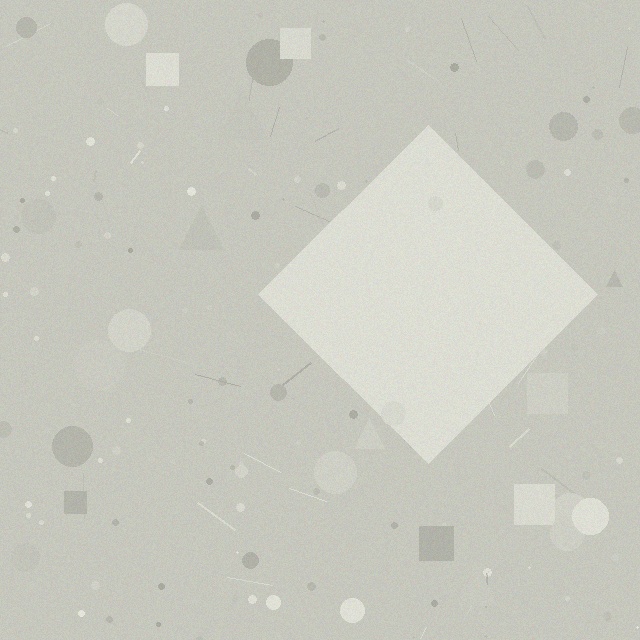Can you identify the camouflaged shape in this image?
The camouflaged shape is a diamond.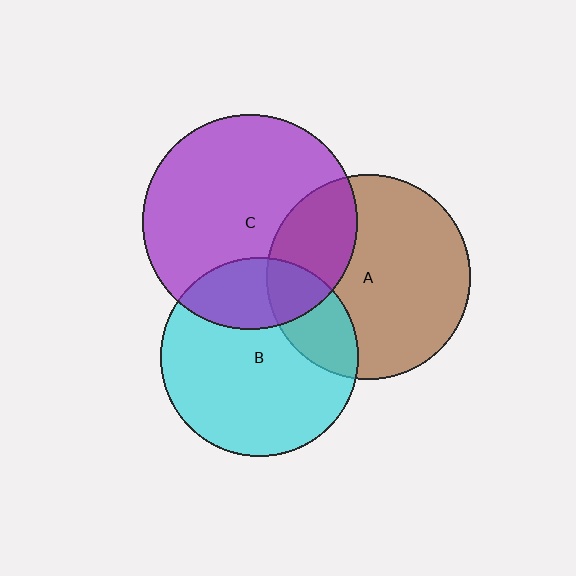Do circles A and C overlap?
Yes.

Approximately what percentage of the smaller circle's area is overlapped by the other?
Approximately 30%.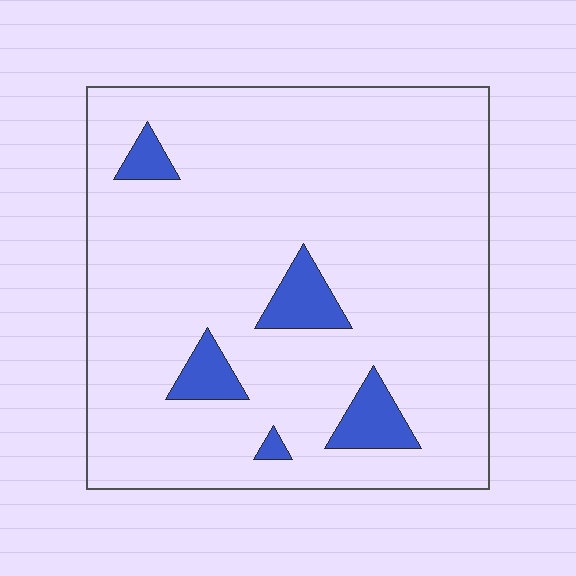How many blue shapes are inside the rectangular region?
5.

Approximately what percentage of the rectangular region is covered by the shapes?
Approximately 10%.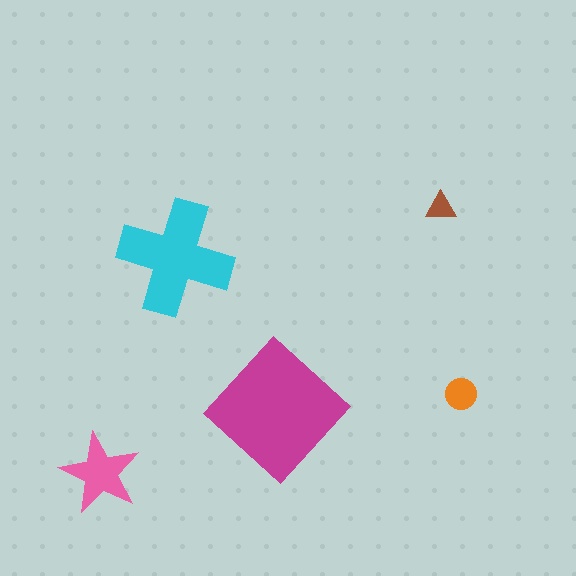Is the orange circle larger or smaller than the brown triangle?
Larger.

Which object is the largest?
The magenta diamond.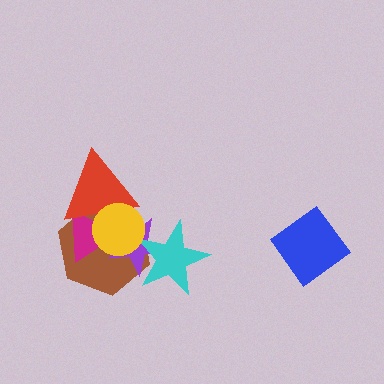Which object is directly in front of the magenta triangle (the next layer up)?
The red triangle is directly in front of the magenta triangle.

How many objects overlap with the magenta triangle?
4 objects overlap with the magenta triangle.